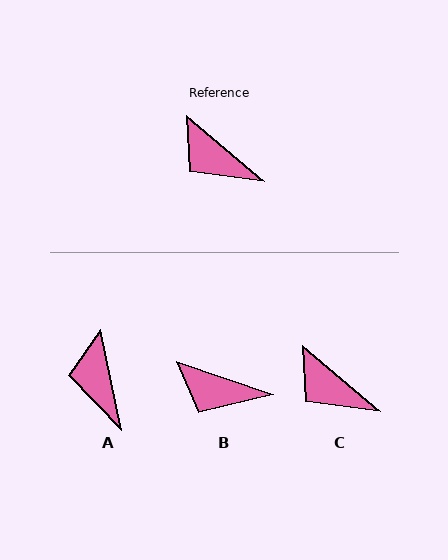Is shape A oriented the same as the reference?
No, it is off by about 38 degrees.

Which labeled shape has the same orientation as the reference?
C.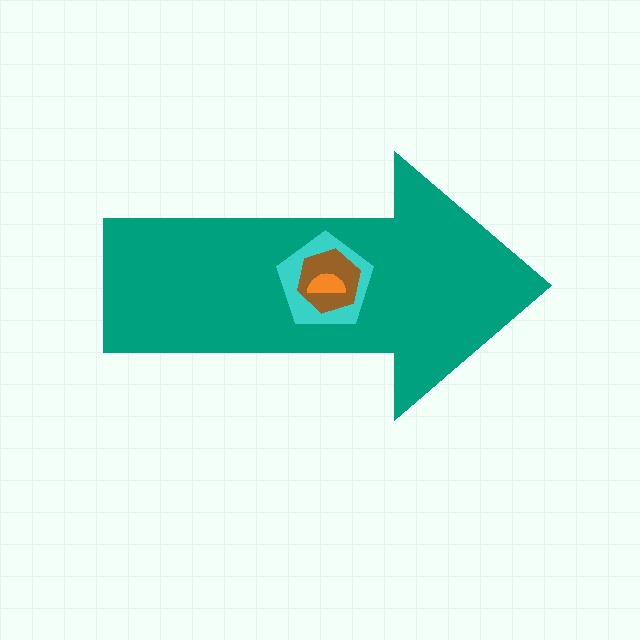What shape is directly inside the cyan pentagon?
The brown hexagon.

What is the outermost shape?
The teal arrow.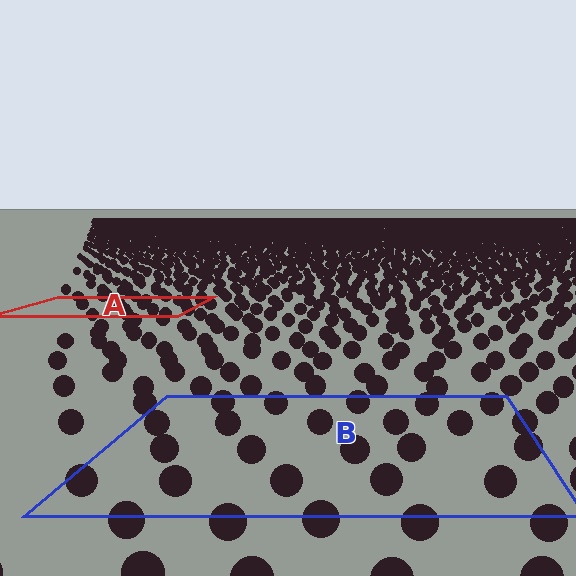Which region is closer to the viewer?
Region B is closer. The texture elements there are larger and more spread out.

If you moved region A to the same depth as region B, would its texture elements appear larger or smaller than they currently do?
They would appear larger. At a closer depth, the same texture elements are projected at a bigger on-screen size.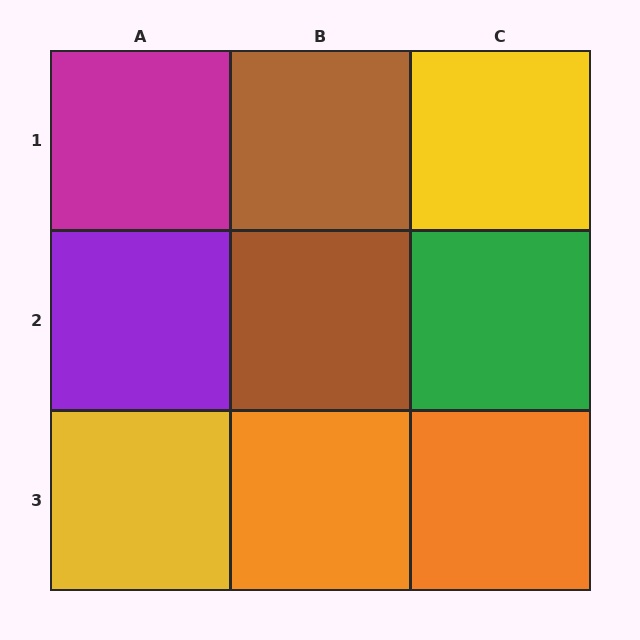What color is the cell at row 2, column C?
Green.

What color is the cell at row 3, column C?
Orange.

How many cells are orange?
2 cells are orange.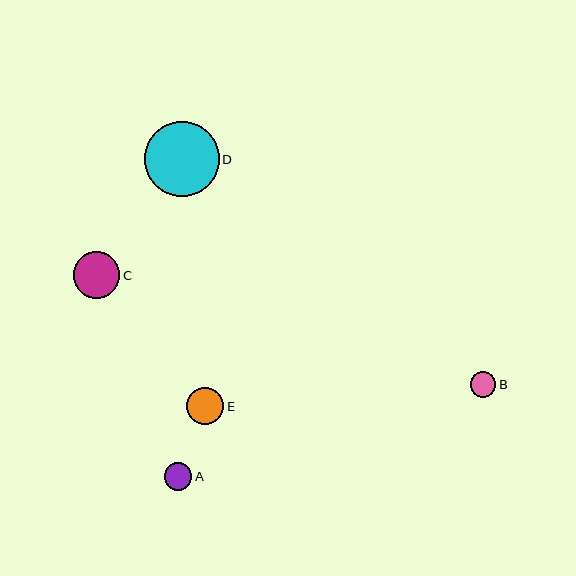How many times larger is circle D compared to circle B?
Circle D is approximately 3.0 times the size of circle B.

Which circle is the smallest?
Circle B is the smallest with a size of approximately 25 pixels.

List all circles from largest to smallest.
From largest to smallest: D, C, E, A, B.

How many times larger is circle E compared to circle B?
Circle E is approximately 1.5 times the size of circle B.